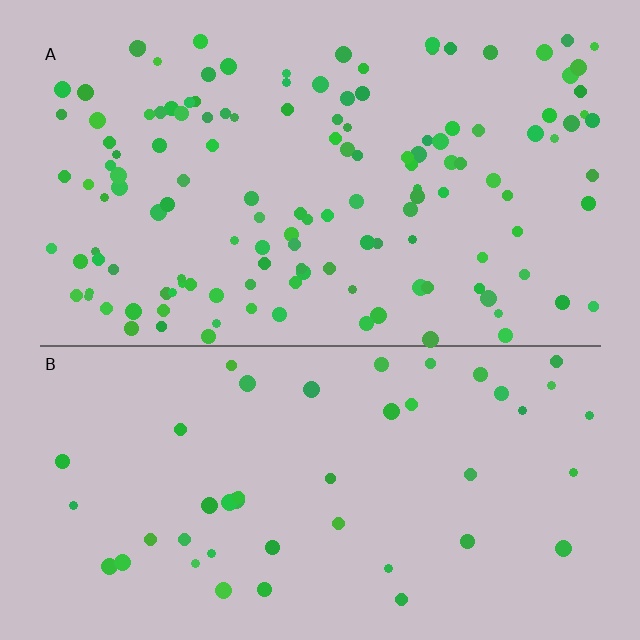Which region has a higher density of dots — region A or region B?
A (the top).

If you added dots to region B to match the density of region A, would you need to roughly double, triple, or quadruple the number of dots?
Approximately triple.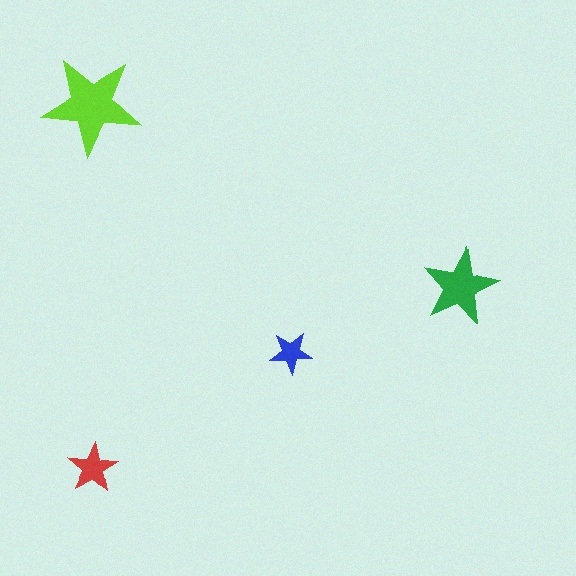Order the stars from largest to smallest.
the lime one, the green one, the red one, the blue one.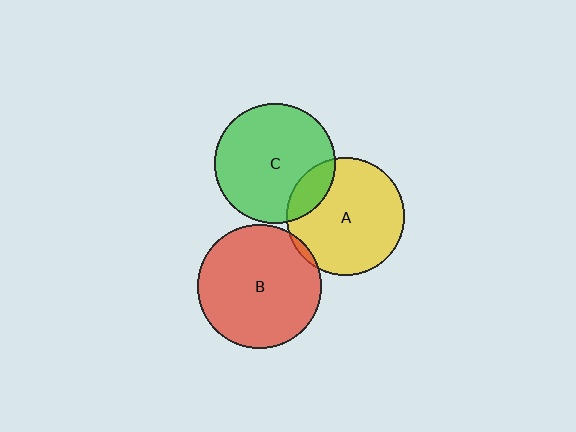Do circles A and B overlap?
Yes.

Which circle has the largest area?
Circle B (red).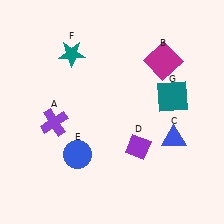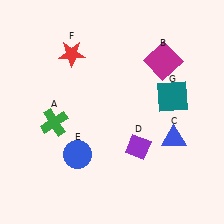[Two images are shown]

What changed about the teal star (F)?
In Image 1, F is teal. In Image 2, it changed to red.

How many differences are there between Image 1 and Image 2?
There are 2 differences between the two images.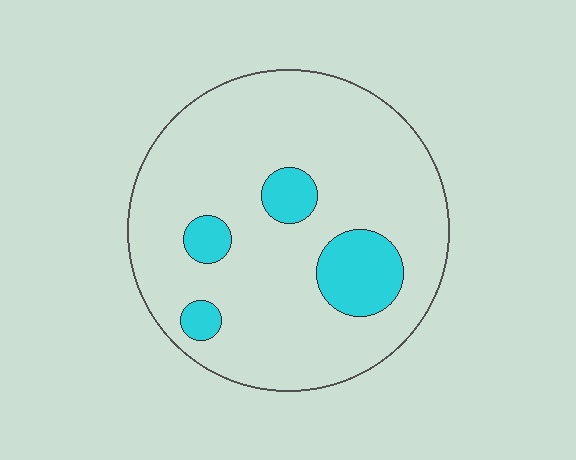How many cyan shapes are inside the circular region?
4.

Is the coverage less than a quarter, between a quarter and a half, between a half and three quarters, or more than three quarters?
Less than a quarter.